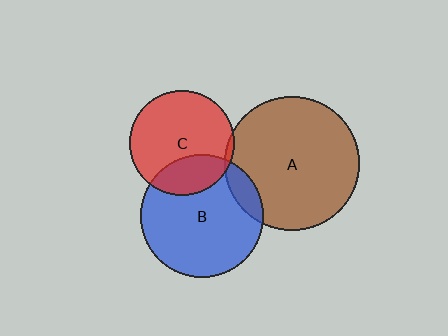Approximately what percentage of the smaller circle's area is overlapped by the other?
Approximately 25%.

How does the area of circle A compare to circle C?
Approximately 1.6 times.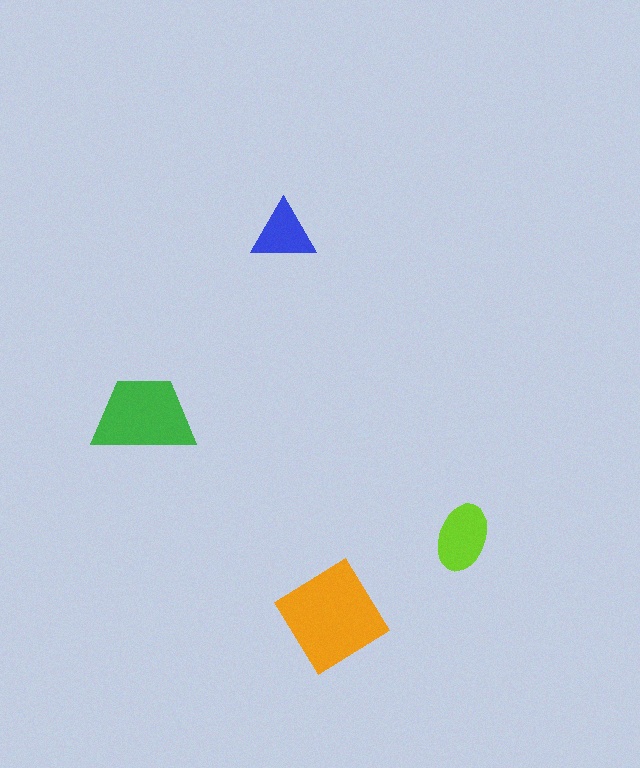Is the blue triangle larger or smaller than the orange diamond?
Smaller.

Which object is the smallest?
The blue triangle.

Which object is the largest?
The orange diamond.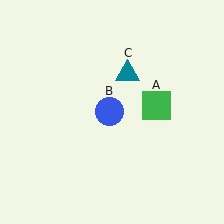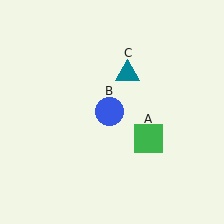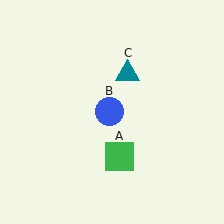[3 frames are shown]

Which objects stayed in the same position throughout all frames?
Blue circle (object B) and teal triangle (object C) remained stationary.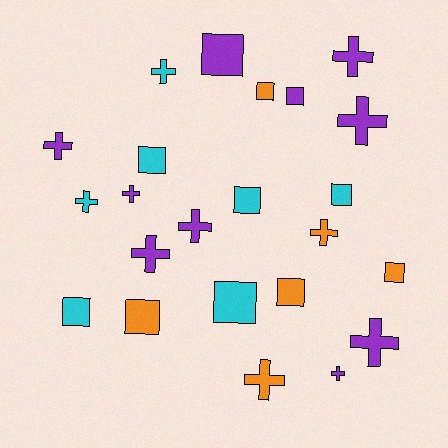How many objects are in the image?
There are 23 objects.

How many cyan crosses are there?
There are 2 cyan crosses.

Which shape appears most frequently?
Cross, with 12 objects.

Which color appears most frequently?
Purple, with 10 objects.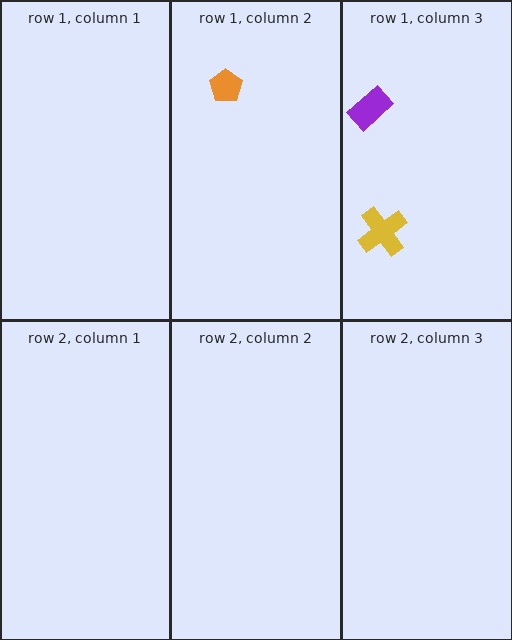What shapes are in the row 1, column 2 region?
The orange pentagon.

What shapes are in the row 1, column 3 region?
The purple rectangle, the yellow cross.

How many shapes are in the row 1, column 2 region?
1.